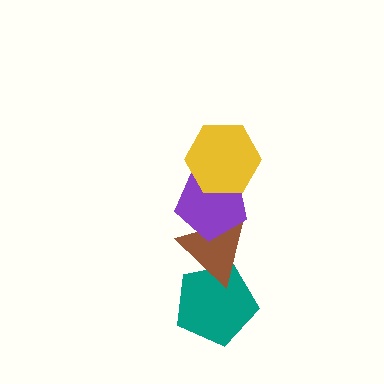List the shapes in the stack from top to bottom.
From top to bottom: the yellow hexagon, the purple pentagon, the brown triangle, the teal pentagon.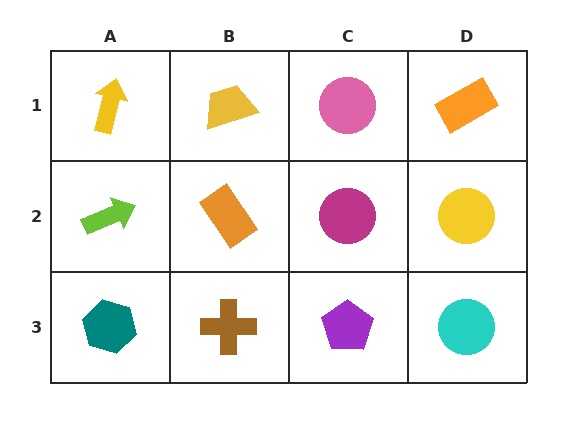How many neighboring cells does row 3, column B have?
3.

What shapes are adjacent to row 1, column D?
A yellow circle (row 2, column D), a pink circle (row 1, column C).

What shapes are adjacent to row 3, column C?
A magenta circle (row 2, column C), a brown cross (row 3, column B), a cyan circle (row 3, column D).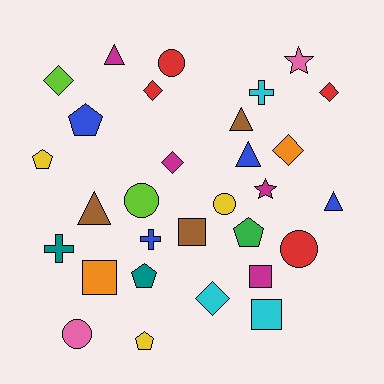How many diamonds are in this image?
There are 6 diamonds.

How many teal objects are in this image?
There are 2 teal objects.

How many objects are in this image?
There are 30 objects.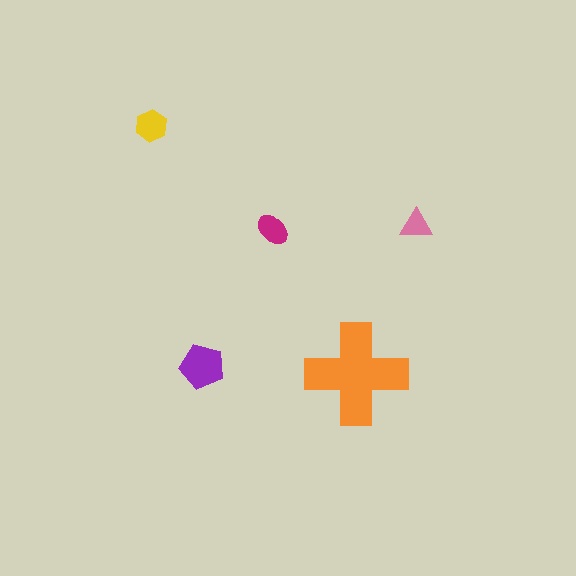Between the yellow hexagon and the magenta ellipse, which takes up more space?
The yellow hexagon.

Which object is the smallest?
The pink triangle.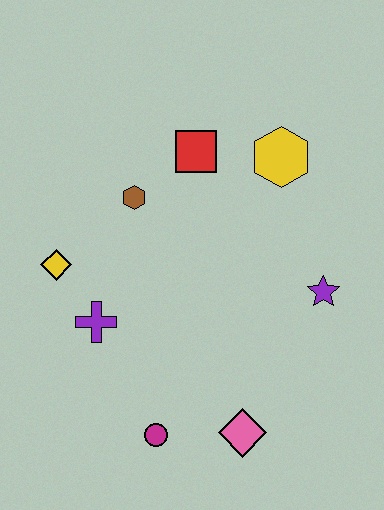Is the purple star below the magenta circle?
No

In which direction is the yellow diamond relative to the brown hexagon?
The yellow diamond is to the left of the brown hexagon.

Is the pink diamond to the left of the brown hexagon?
No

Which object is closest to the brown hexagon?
The red square is closest to the brown hexagon.